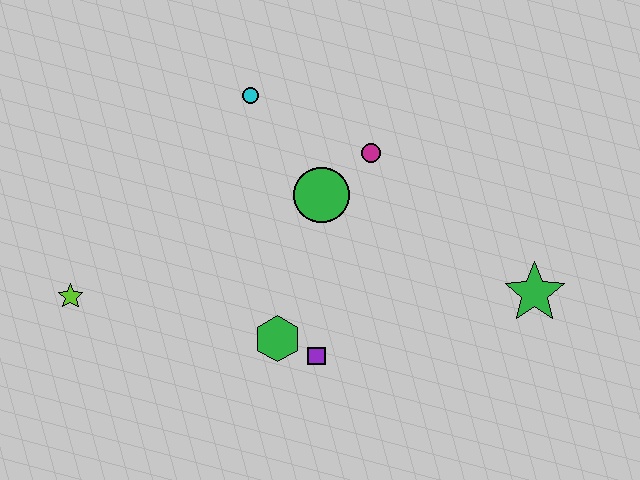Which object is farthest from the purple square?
The cyan circle is farthest from the purple square.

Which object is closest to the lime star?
The green hexagon is closest to the lime star.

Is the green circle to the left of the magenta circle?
Yes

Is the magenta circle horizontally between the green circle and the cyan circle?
No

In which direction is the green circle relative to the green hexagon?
The green circle is above the green hexagon.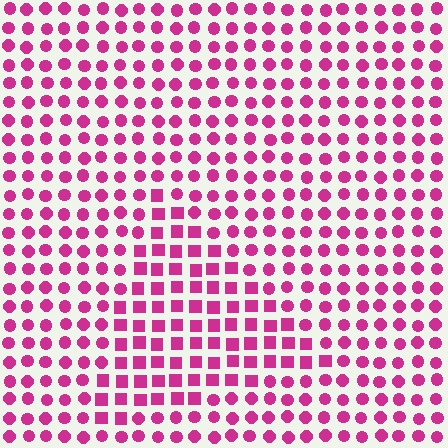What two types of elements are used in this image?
The image uses squares inside the triangle region and circles outside it.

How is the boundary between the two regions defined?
The boundary is defined by a change in element shape: squares inside vs. circles outside. All elements share the same color and spacing.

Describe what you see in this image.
The image is filled with small magenta elements arranged in a uniform grid. A triangle-shaped region contains squares, while the surrounding area contains circles. The boundary is defined purely by the change in element shape.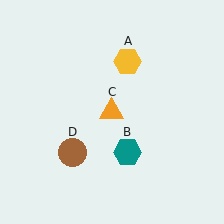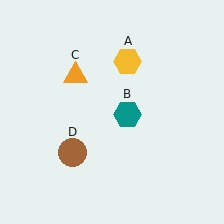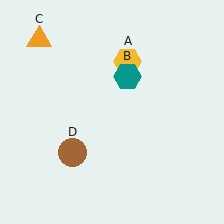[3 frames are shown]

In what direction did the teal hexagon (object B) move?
The teal hexagon (object B) moved up.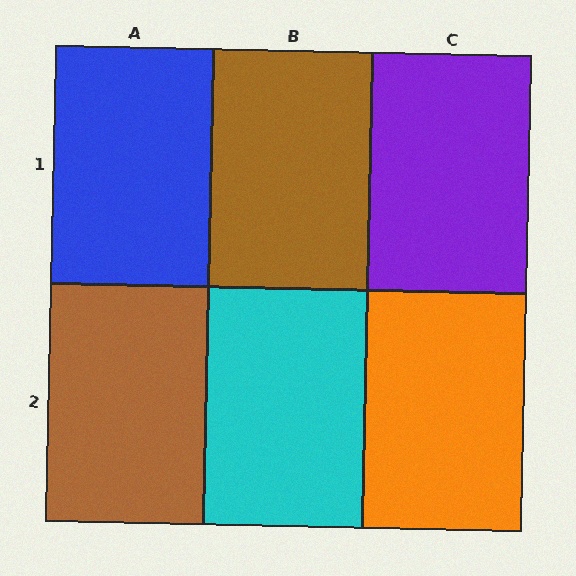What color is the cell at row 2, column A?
Brown.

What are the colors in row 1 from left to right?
Blue, brown, purple.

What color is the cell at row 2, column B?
Cyan.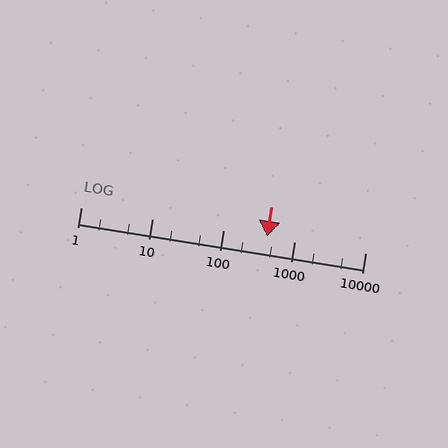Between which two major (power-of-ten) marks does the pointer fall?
The pointer is between 100 and 1000.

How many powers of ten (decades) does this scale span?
The scale spans 4 decades, from 1 to 10000.